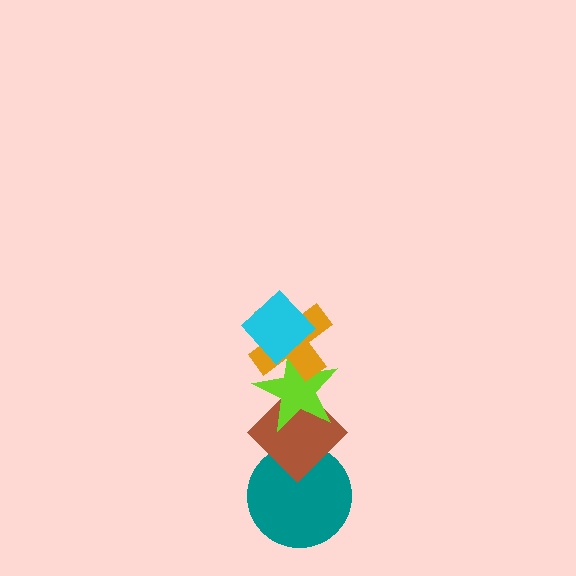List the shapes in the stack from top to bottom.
From top to bottom: the cyan diamond, the orange cross, the lime star, the brown diamond, the teal circle.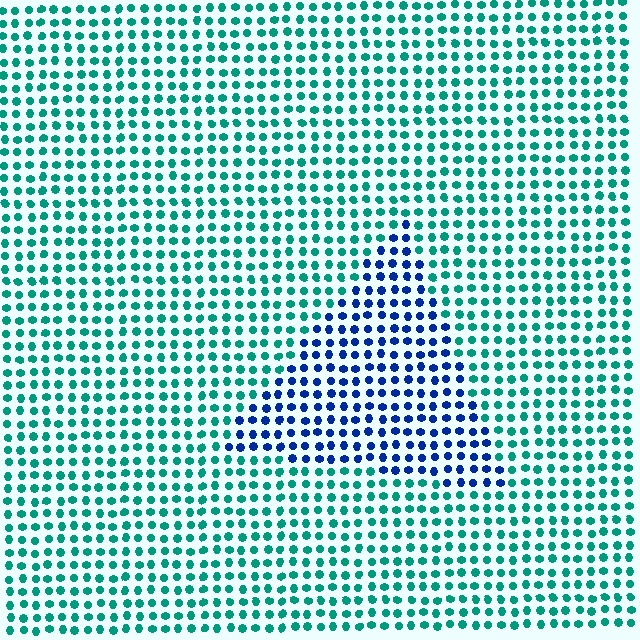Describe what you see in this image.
The image is filled with small teal elements in a uniform arrangement. A triangle-shaped region is visible where the elements are tinted to a slightly different hue, forming a subtle color boundary.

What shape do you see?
I see a triangle.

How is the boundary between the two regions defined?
The boundary is defined purely by a slight shift in hue (about 56 degrees). Spacing, size, and orientation are identical on both sides.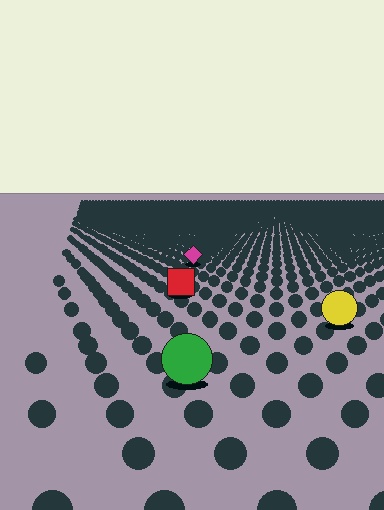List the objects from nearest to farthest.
From nearest to farthest: the green circle, the yellow circle, the red square, the magenta diamond.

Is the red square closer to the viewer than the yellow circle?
No. The yellow circle is closer — you can tell from the texture gradient: the ground texture is coarser near it.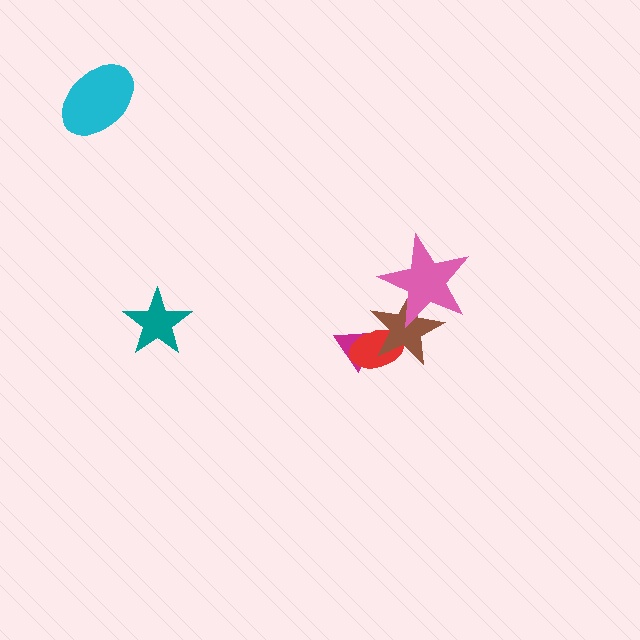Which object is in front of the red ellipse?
The brown star is in front of the red ellipse.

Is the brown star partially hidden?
Yes, it is partially covered by another shape.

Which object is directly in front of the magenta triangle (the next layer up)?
The red ellipse is directly in front of the magenta triangle.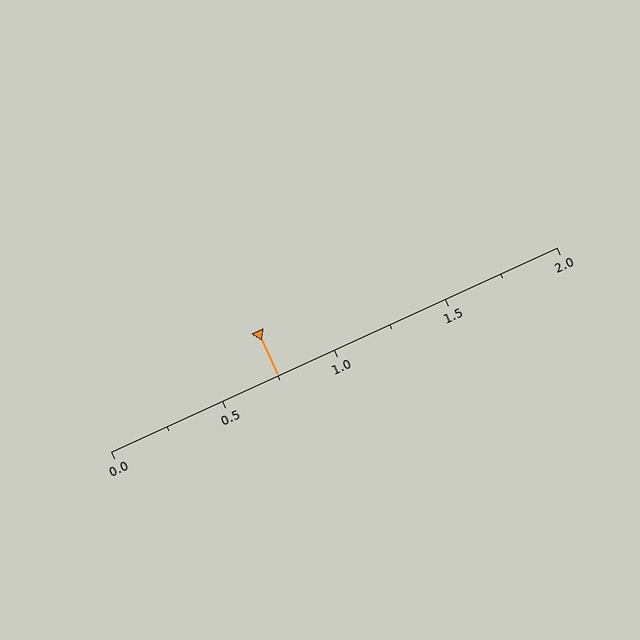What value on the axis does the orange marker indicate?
The marker indicates approximately 0.75.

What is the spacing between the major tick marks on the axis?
The major ticks are spaced 0.5 apart.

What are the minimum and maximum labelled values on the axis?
The axis runs from 0.0 to 2.0.